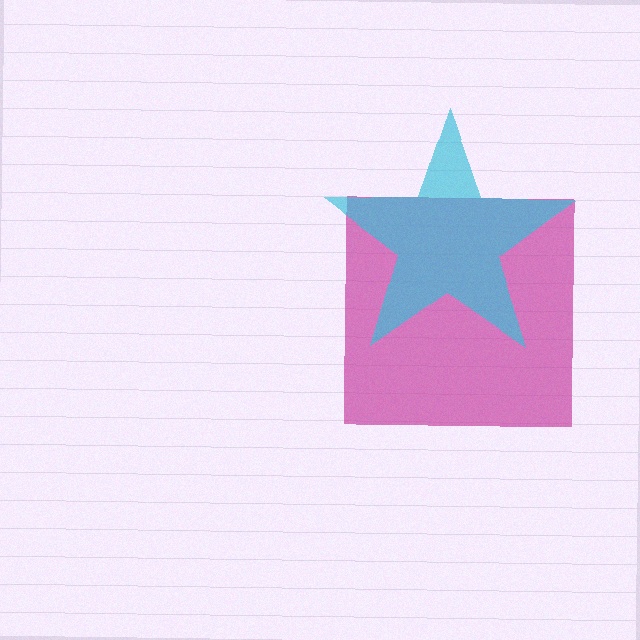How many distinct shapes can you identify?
There are 2 distinct shapes: a magenta square, a cyan star.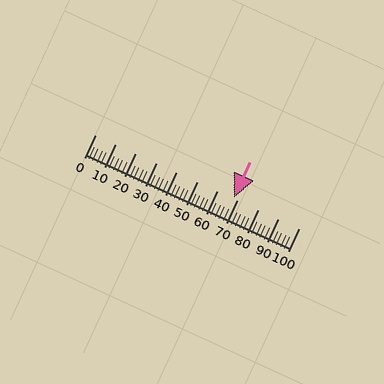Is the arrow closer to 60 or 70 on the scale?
The arrow is closer to 70.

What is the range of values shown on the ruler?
The ruler shows values from 0 to 100.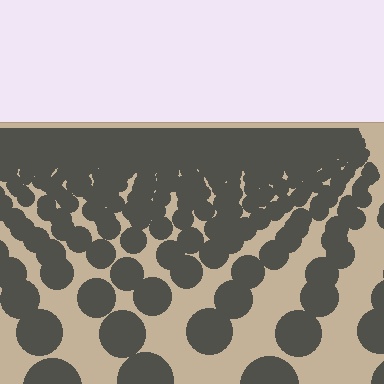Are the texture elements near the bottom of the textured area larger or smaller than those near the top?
Larger. Near the bottom, elements are closer to the viewer and appear at a bigger on-screen size.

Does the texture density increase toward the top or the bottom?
Density increases toward the top.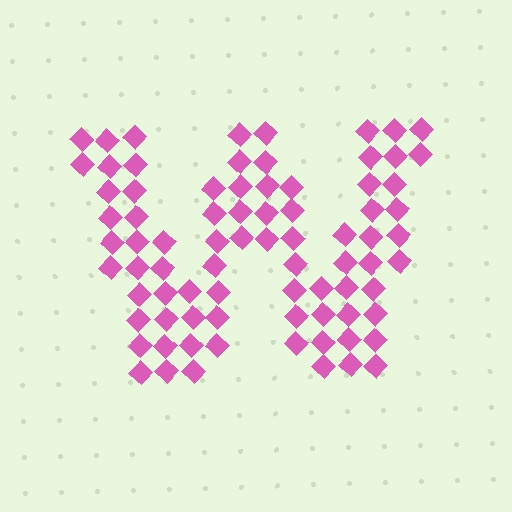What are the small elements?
The small elements are diamonds.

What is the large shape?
The large shape is the letter W.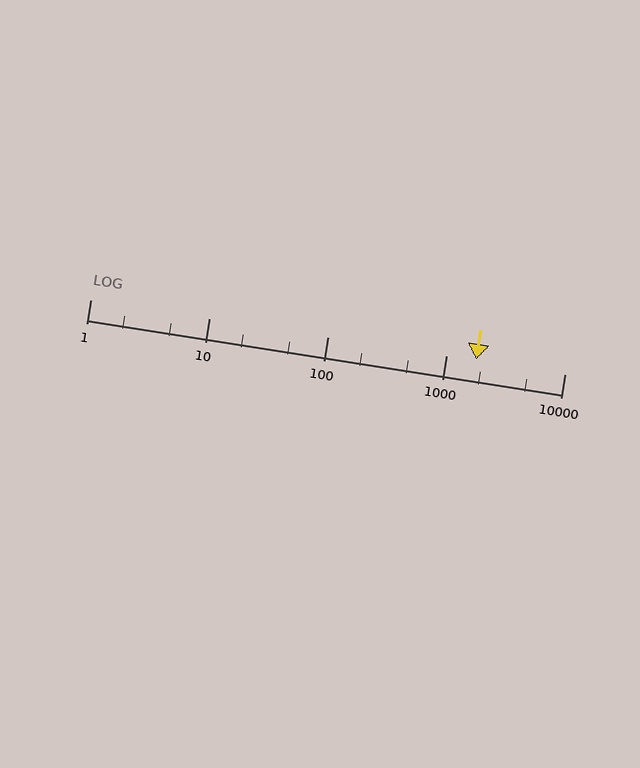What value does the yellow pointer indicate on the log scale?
The pointer indicates approximately 1800.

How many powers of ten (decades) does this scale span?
The scale spans 4 decades, from 1 to 10000.